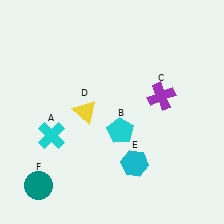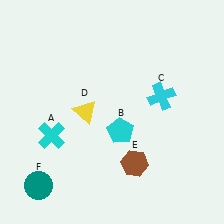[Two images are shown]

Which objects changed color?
C changed from purple to cyan. E changed from cyan to brown.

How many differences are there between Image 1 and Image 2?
There are 2 differences between the two images.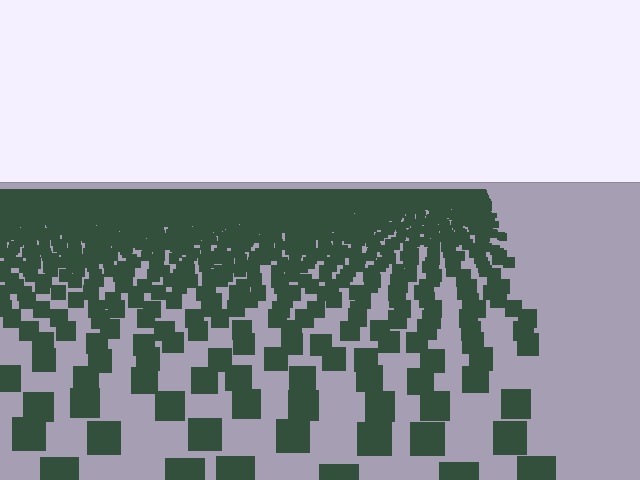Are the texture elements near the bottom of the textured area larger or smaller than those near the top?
Larger. Near the bottom, elements are closer to the viewer and appear at a bigger on-screen size.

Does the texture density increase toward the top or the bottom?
Density increases toward the top.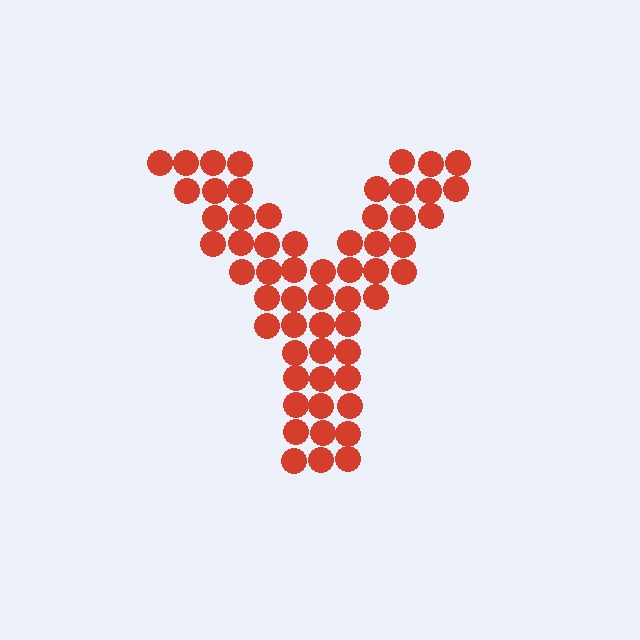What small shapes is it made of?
It is made of small circles.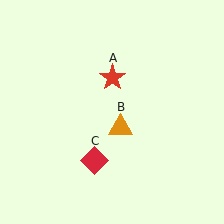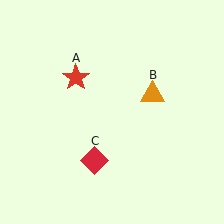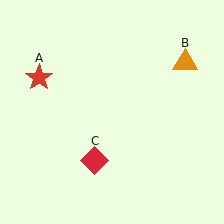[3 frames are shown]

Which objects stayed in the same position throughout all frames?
Red diamond (object C) remained stationary.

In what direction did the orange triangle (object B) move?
The orange triangle (object B) moved up and to the right.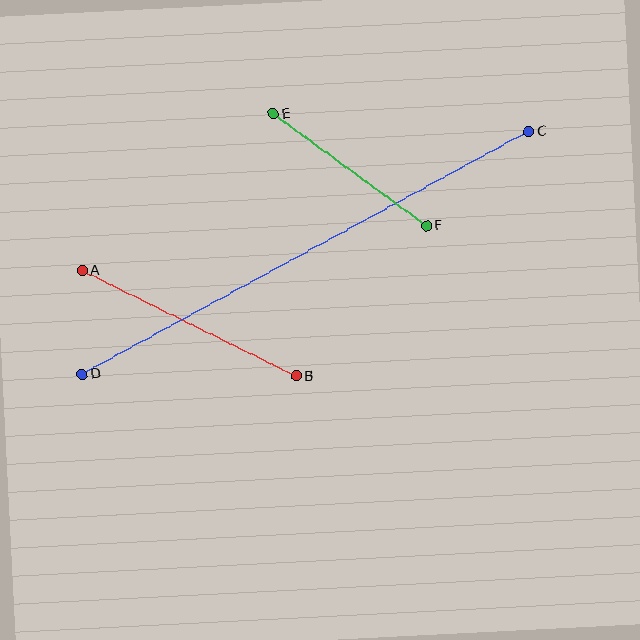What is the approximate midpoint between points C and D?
The midpoint is at approximately (305, 253) pixels.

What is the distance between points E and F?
The distance is approximately 190 pixels.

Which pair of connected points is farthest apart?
Points C and D are farthest apart.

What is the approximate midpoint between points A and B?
The midpoint is at approximately (189, 323) pixels.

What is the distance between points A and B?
The distance is approximately 238 pixels.